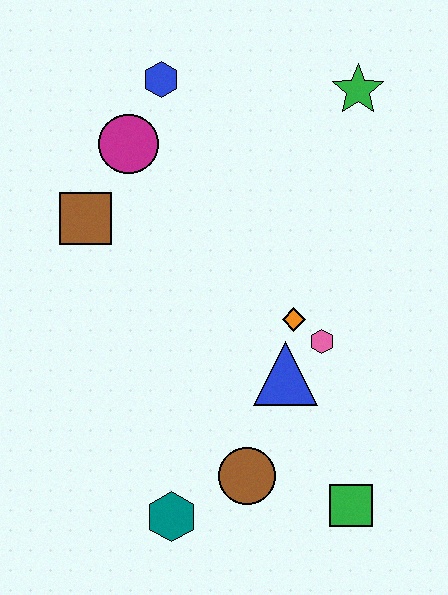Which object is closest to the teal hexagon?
The brown circle is closest to the teal hexagon.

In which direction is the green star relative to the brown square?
The green star is to the right of the brown square.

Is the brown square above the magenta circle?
No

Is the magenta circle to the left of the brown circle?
Yes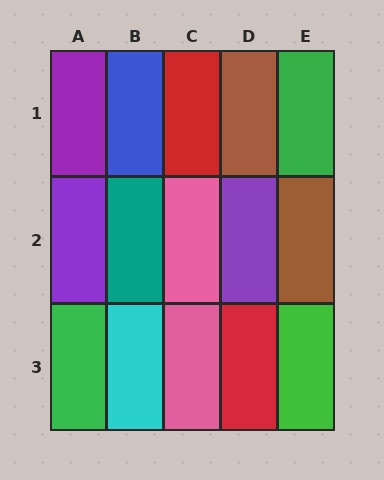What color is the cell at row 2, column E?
Brown.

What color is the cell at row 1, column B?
Blue.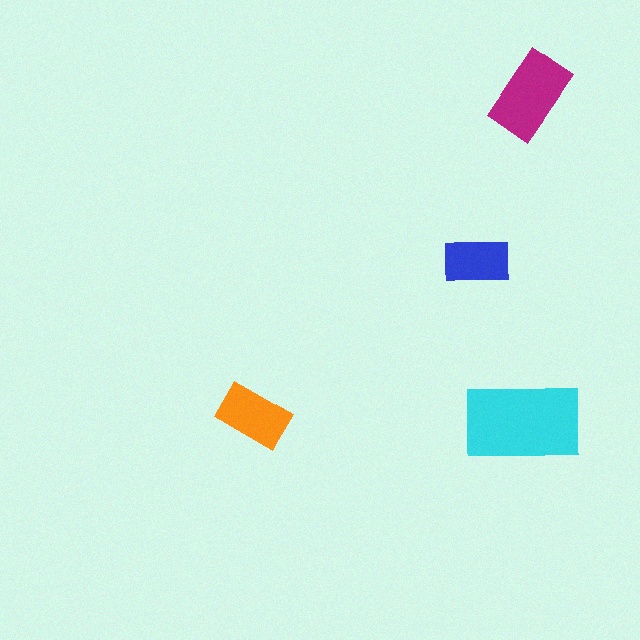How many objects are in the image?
There are 4 objects in the image.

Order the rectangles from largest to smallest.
the cyan one, the magenta one, the orange one, the blue one.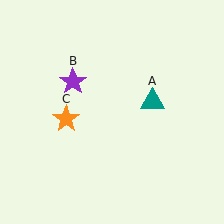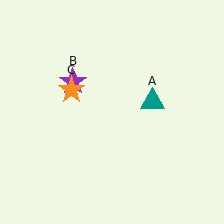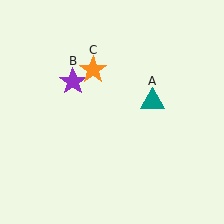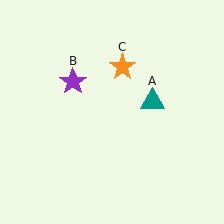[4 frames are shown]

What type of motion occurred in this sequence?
The orange star (object C) rotated clockwise around the center of the scene.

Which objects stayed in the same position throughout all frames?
Teal triangle (object A) and purple star (object B) remained stationary.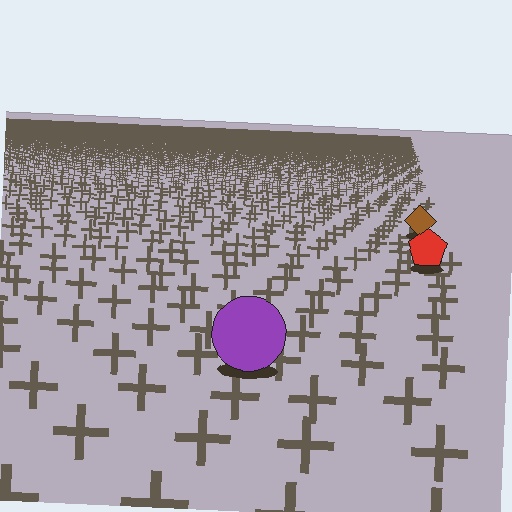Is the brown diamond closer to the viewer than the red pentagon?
No. The red pentagon is closer — you can tell from the texture gradient: the ground texture is coarser near it.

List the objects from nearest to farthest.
From nearest to farthest: the purple circle, the red pentagon, the brown diamond.